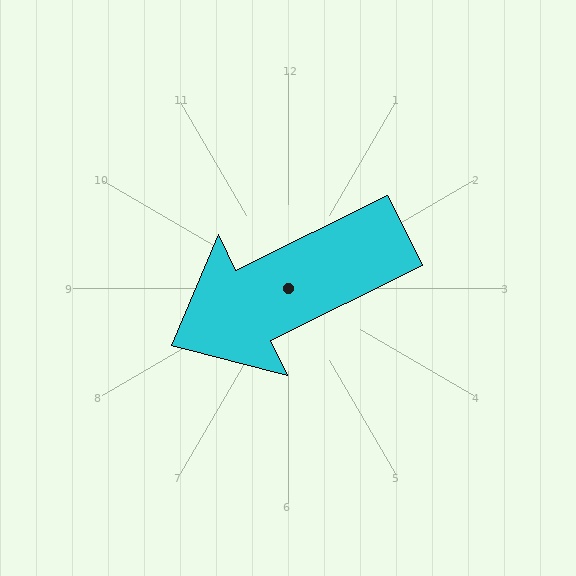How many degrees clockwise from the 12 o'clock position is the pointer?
Approximately 244 degrees.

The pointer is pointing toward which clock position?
Roughly 8 o'clock.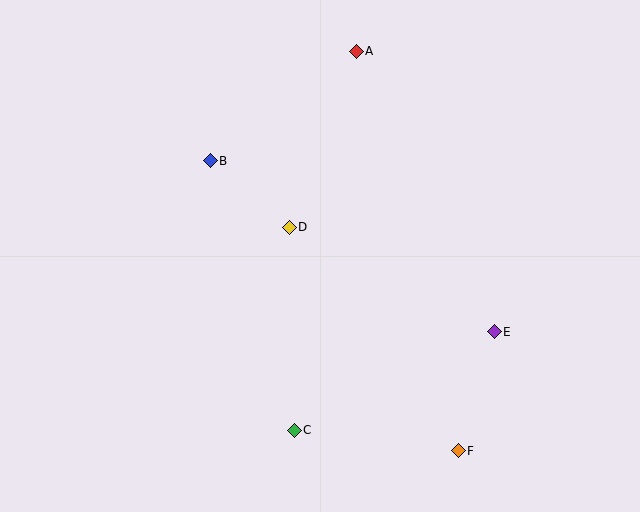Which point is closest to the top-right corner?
Point A is closest to the top-right corner.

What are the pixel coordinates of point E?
Point E is at (494, 332).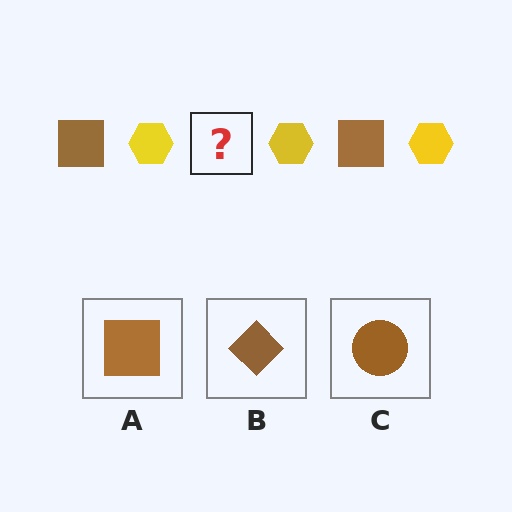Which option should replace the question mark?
Option A.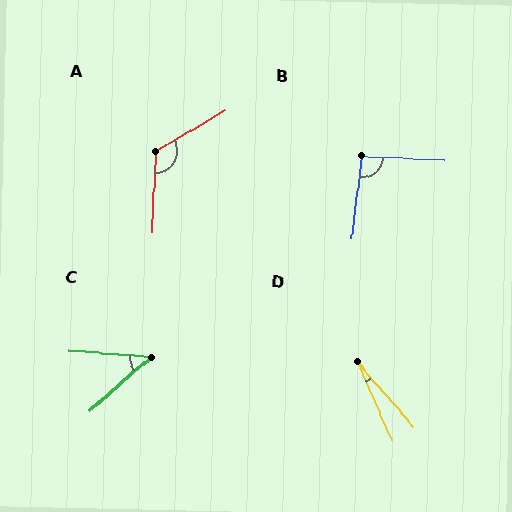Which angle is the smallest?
D, at approximately 17 degrees.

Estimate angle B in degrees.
Approximately 94 degrees.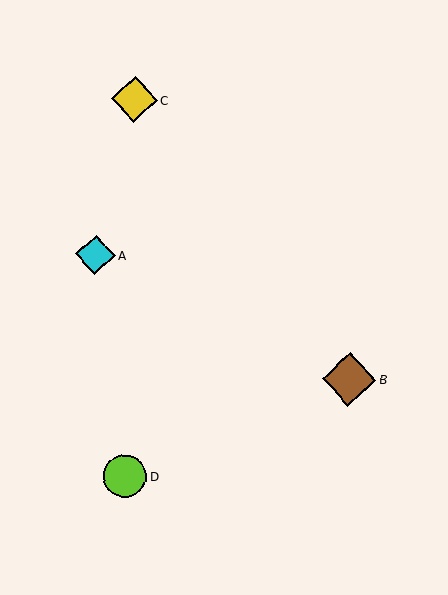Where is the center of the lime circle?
The center of the lime circle is at (125, 476).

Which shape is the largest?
The brown diamond (labeled B) is the largest.